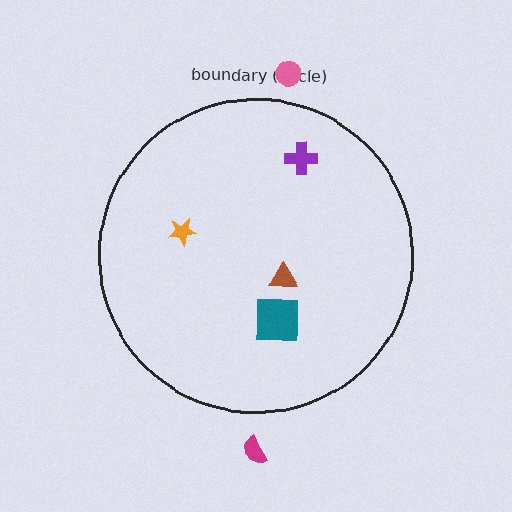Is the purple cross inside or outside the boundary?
Inside.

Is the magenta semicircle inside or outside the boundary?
Outside.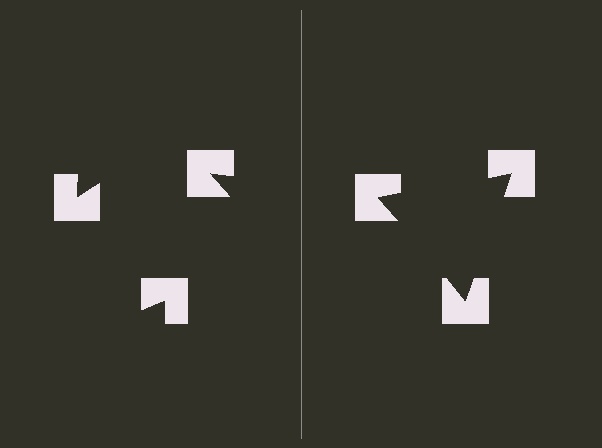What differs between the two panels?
The notched squares are positioned identically on both sides; only the wedge orientations differ. On the right they align to a triangle; on the left they are misaligned.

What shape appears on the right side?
An illusory triangle.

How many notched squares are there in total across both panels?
6 — 3 on each side.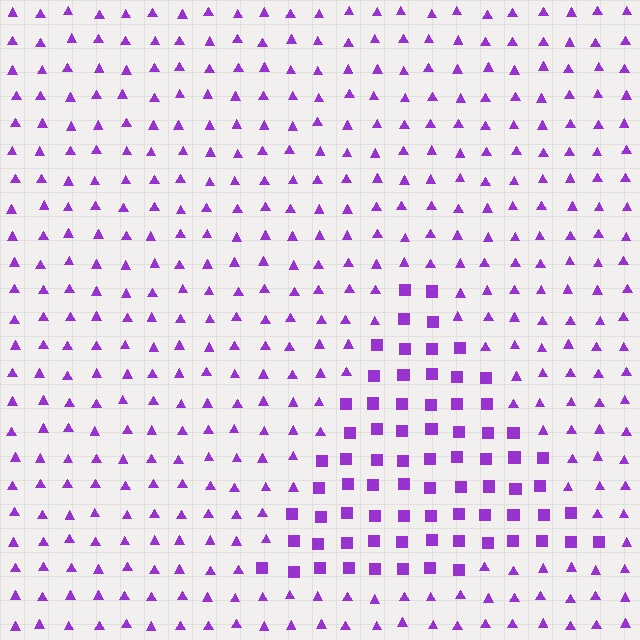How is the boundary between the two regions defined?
The boundary is defined by a change in element shape: squares inside vs. triangles outside. All elements share the same color and spacing.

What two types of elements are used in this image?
The image uses squares inside the triangle region and triangles outside it.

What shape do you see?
I see a triangle.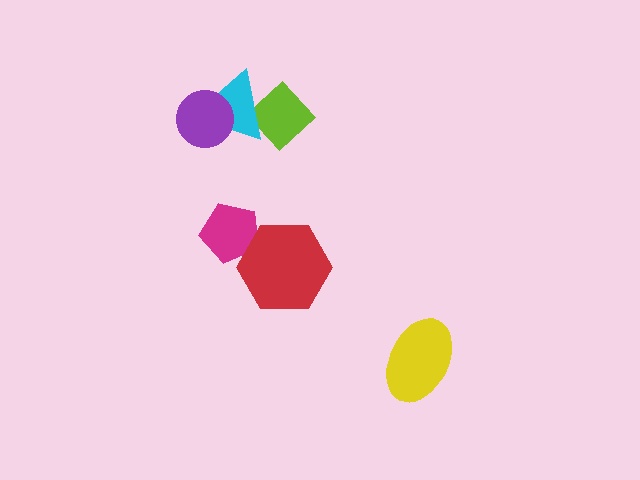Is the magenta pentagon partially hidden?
Yes, it is partially covered by another shape.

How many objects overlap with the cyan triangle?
2 objects overlap with the cyan triangle.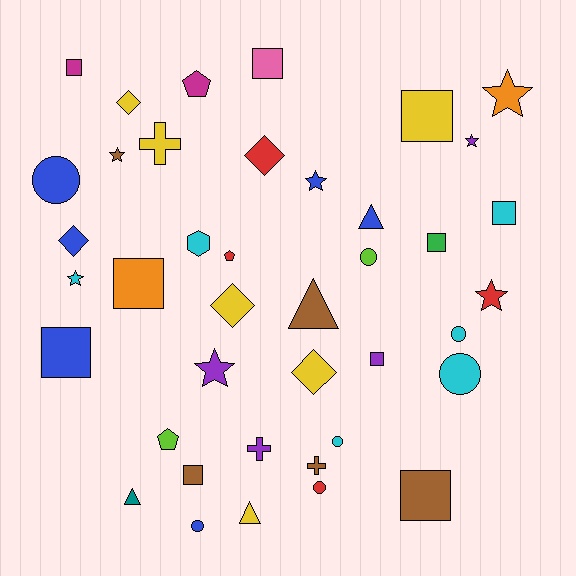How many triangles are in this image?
There are 4 triangles.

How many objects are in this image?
There are 40 objects.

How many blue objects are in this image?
There are 6 blue objects.